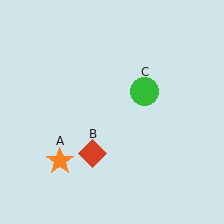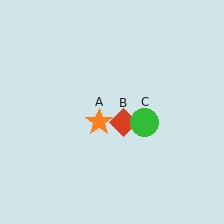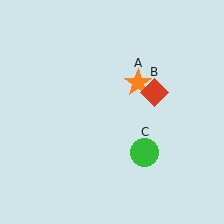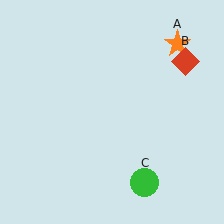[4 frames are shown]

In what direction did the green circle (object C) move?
The green circle (object C) moved down.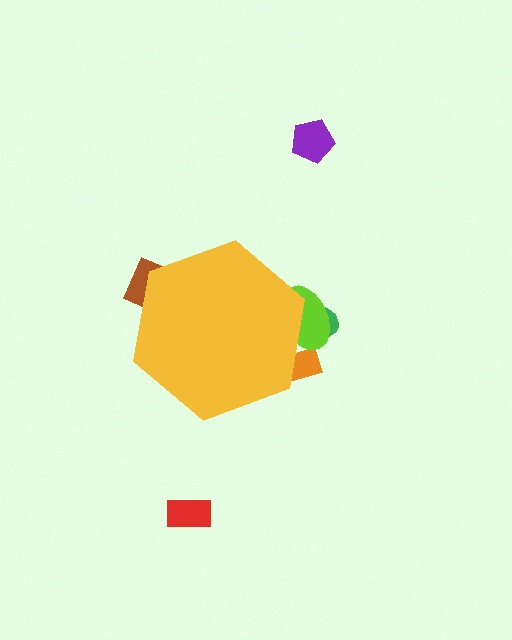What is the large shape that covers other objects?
A yellow hexagon.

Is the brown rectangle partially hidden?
Yes, the brown rectangle is partially hidden behind the yellow hexagon.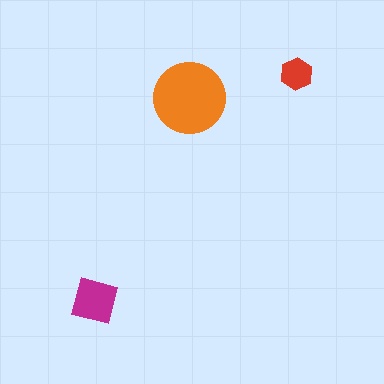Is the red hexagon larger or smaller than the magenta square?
Smaller.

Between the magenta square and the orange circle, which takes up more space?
The orange circle.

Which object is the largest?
The orange circle.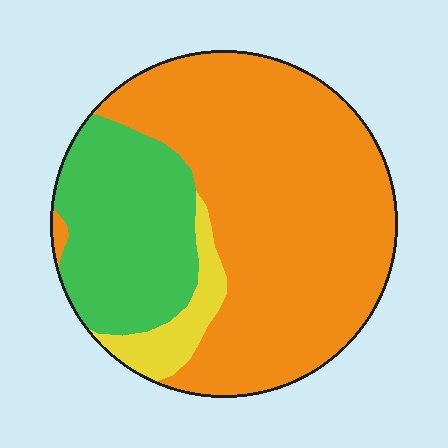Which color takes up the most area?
Orange, at roughly 65%.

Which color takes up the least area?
Yellow, at roughly 5%.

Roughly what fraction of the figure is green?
Green takes up between a quarter and a half of the figure.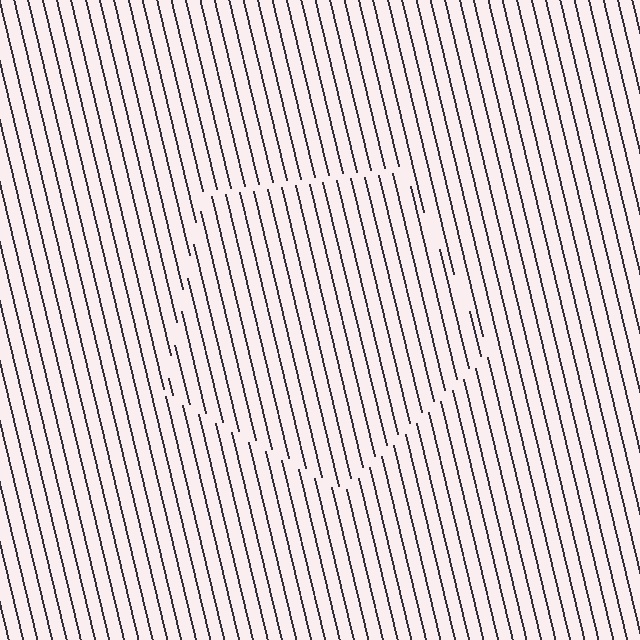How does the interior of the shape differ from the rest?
The interior of the shape contains the same grating, shifted by half a period — the contour is defined by the phase discontinuity where line-ends from the inner and outer gratings abut.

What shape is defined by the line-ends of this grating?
An illusory pentagon. The interior of the shape contains the same grating, shifted by half a period — the contour is defined by the phase discontinuity where line-ends from the inner and outer gratings abut.